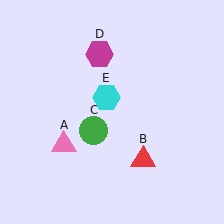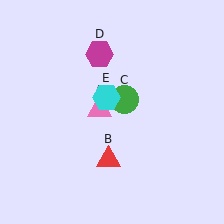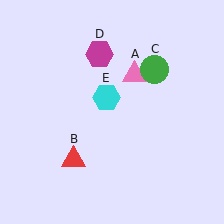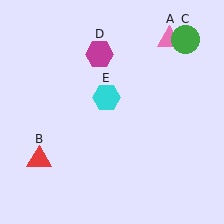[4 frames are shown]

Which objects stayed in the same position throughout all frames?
Magenta hexagon (object D) and cyan hexagon (object E) remained stationary.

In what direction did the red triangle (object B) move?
The red triangle (object B) moved left.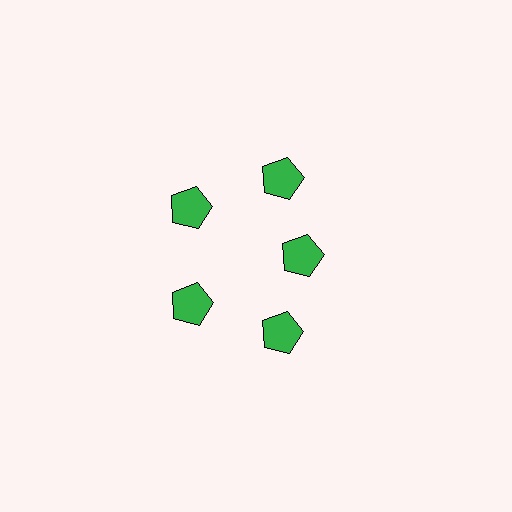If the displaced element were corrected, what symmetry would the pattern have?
It would have 5-fold rotational symmetry — the pattern would map onto itself every 72 degrees.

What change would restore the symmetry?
The symmetry would be restored by moving it outward, back onto the ring so that all 5 pentagons sit at equal angles and equal distance from the center.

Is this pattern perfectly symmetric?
No. The 5 green pentagons are arranged in a ring, but one element near the 3 o'clock position is pulled inward toward the center, breaking the 5-fold rotational symmetry.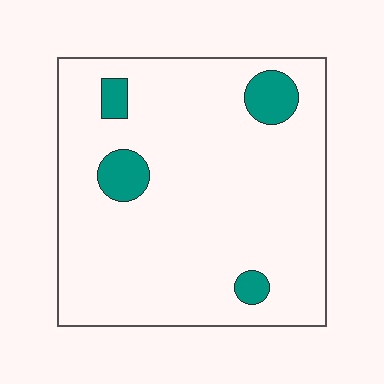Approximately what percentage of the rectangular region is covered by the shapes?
Approximately 10%.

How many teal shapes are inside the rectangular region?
4.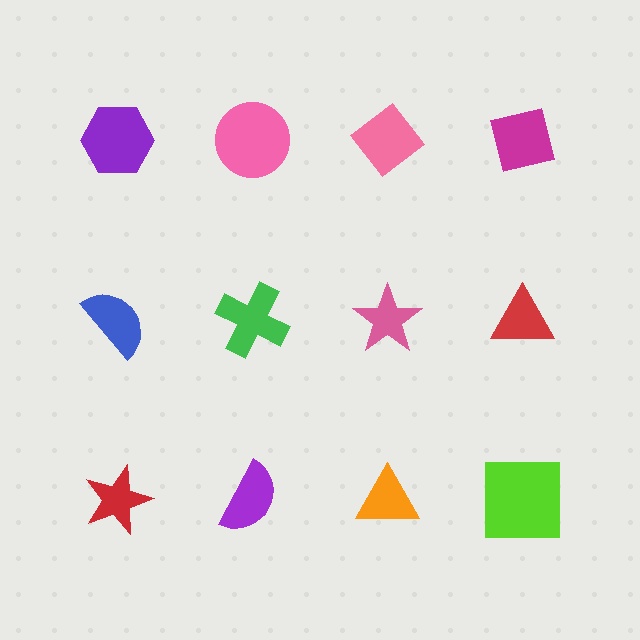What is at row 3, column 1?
A red star.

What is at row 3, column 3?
An orange triangle.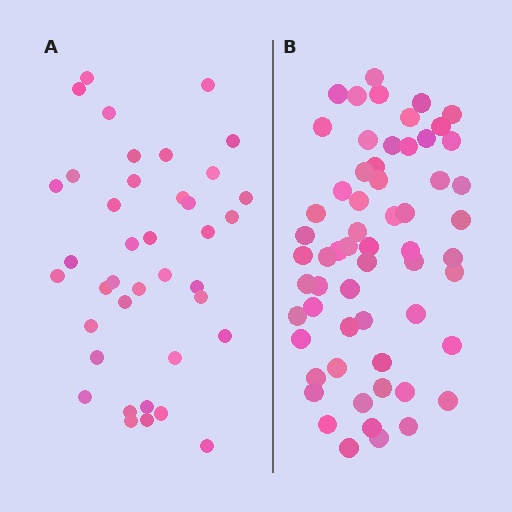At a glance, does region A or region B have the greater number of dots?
Region B (the right region) has more dots.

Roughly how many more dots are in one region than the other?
Region B has approximately 20 more dots than region A.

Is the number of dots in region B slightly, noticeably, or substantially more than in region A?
Region B has substantially more. The ratio is roughly 1.5 to 1.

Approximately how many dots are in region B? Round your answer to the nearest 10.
About 60 dots.